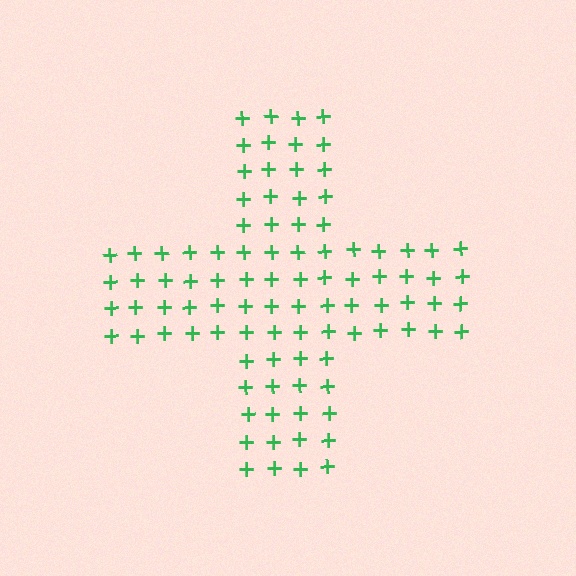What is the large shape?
The large shape is a cross.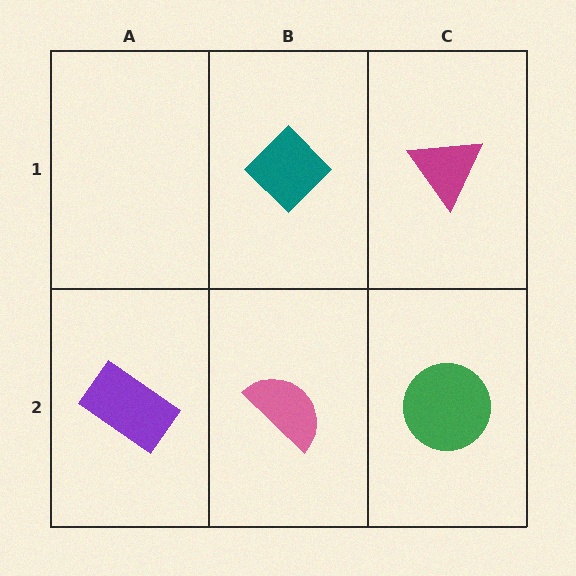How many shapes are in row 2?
3 shapes.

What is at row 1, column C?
A magenta triangle.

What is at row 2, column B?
A pink semicircle.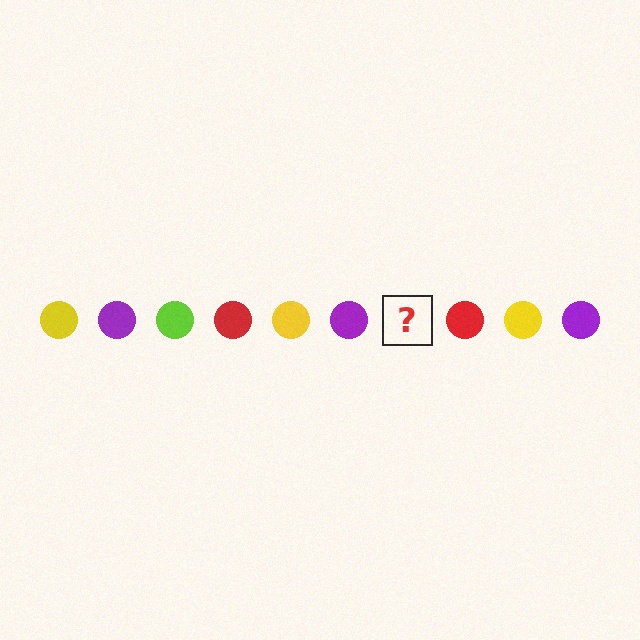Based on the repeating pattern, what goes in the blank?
The blank should be a lime circle.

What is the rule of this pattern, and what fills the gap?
The rule is that the pattern cycles through yellow, purple, lime, red circles. The gap should be filled with a lime circle.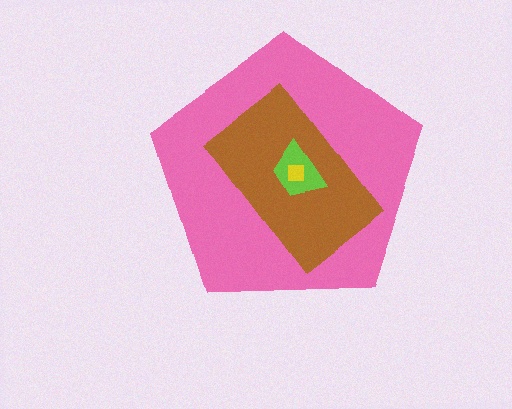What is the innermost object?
The yellow square.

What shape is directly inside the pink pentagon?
The brown rectangle.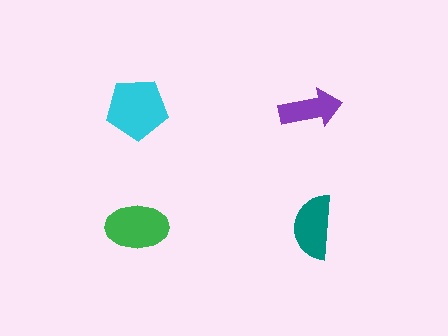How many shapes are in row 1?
2 shapes.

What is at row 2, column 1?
A green ellipse.